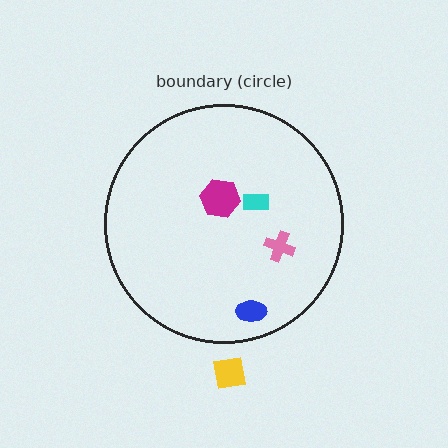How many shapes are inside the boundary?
4 inside, 1 outside.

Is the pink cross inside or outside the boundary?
Inside.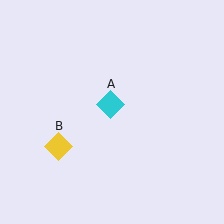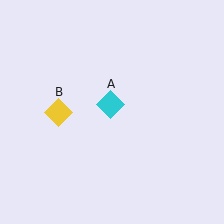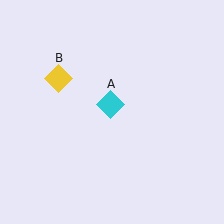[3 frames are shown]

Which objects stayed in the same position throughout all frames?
Cyan diamond (object A) remained stationary.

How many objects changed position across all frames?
1 object changed position: yellow diamond (object B).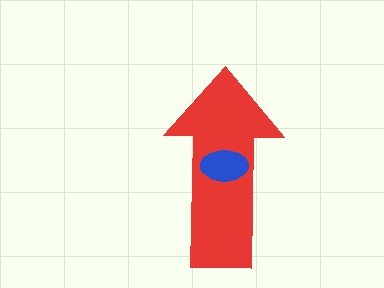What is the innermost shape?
The blue ellipse.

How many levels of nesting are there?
2.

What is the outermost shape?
The red arrow.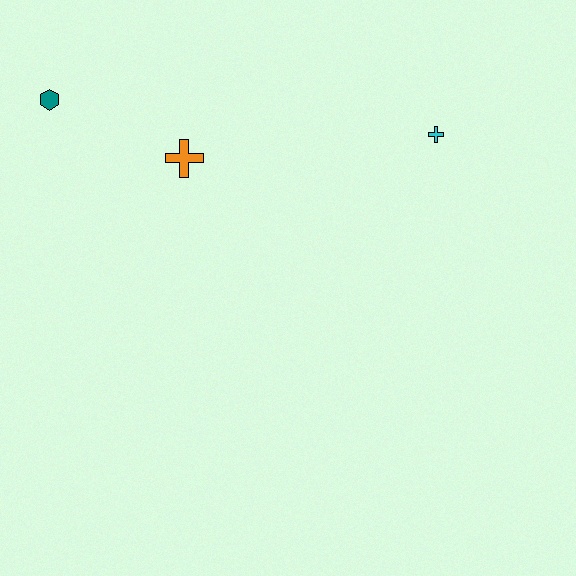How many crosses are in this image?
There are 2 crosses.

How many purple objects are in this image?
There are no purple objects.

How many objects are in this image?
There are 3 objects.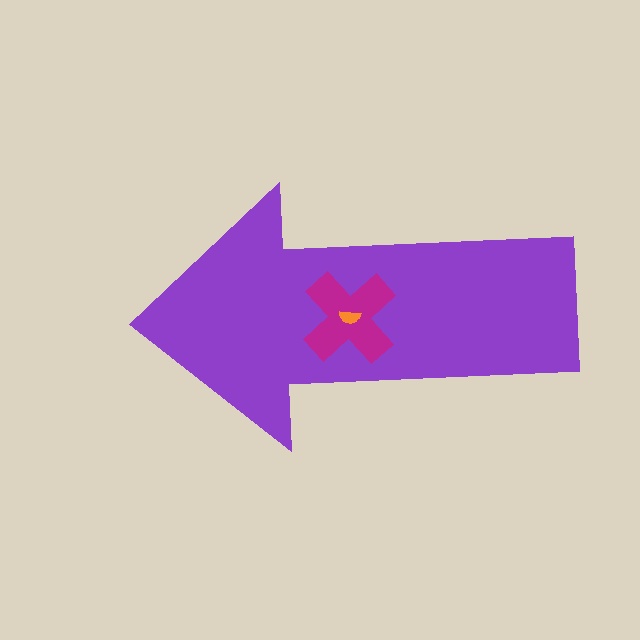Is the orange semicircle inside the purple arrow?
Yes.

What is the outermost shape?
The purple arrow.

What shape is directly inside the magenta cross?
The orange semicircle.